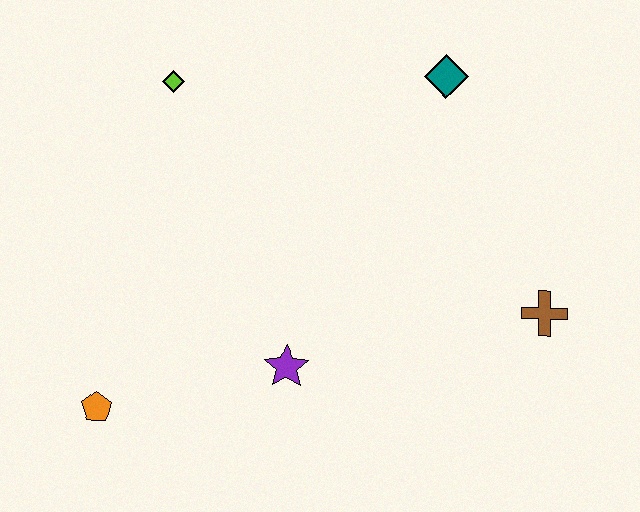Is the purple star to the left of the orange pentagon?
No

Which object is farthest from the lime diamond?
The brown cross is farthest from the lime diamond.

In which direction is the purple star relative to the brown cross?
The purple star is to the left of the brown cross.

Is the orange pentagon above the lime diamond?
No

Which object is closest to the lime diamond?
The teal diamond is closest to the lime diamond.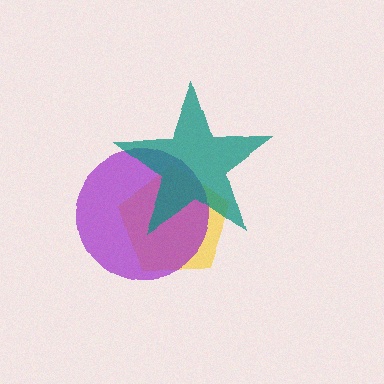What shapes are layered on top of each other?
The layered shapes are: a yellow pentagon, a purple circle, a teal star.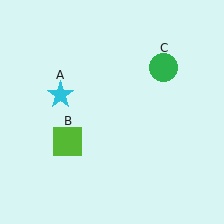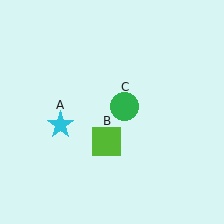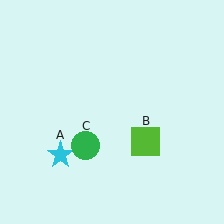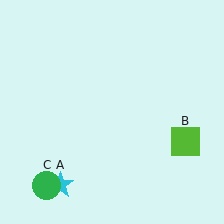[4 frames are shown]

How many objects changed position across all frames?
3 objects changed position: cyan star (object A), lime square (object B), green circle (object C).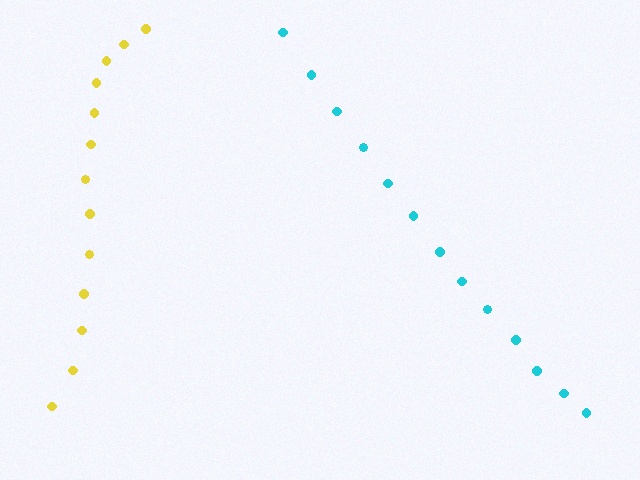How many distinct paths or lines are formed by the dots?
There are 2 distinct paths.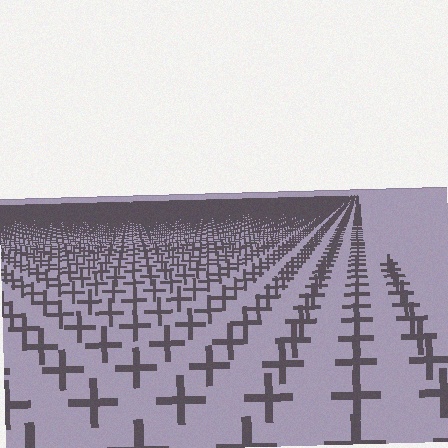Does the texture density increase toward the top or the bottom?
Density increases toward the top.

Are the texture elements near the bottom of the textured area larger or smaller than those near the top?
Larger. Near the bottom, elements are closer to the viewer and appear at a bigger on-screen size.